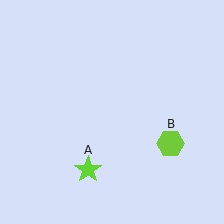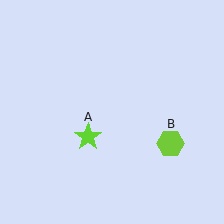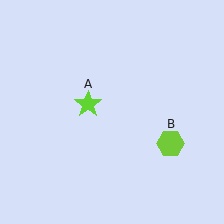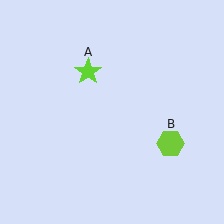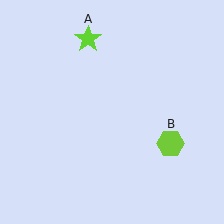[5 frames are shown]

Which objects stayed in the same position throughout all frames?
Lime hexagon (object B) remained stationary.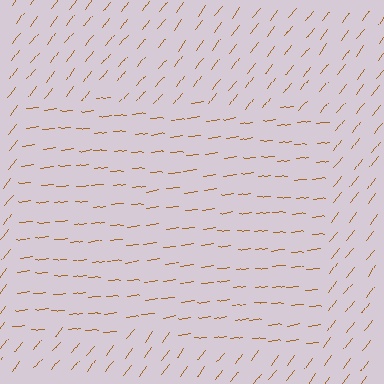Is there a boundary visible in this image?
Yes, there is a texture boundary formed by a change in line orientation.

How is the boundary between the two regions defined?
The boundary is defined purely by a change in line orientation (approximately 45 degrees difference). All lines are the same color and thickness.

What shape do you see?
I see a rectangle.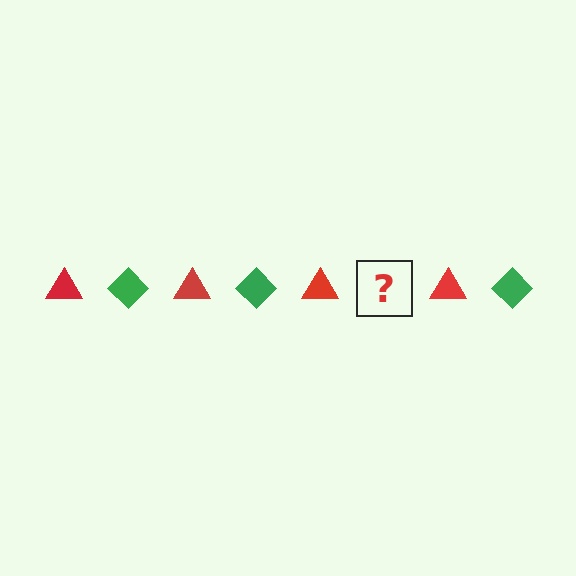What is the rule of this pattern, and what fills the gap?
The rule is that the pattern alternates between red triangle and green diamond. The gap should be filled with a green diamond.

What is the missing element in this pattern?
The missing element is a green diamond.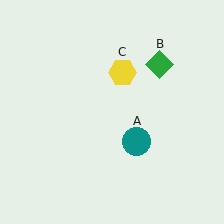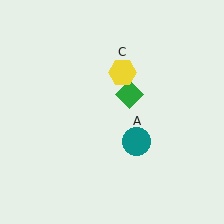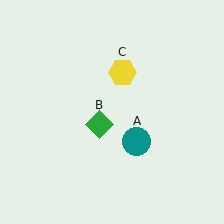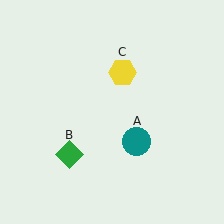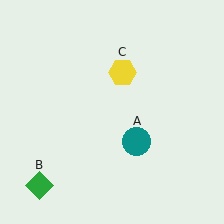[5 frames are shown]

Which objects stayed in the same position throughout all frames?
Teal circle (object A) and yellow hexagon (object C) remained stationary.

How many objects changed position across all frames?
1 object changed position: green diamond (object B).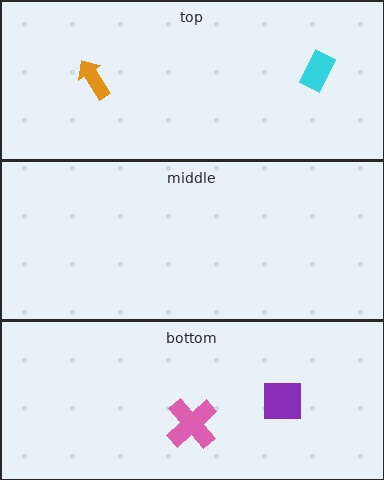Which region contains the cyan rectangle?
The top region.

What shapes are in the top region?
The cyan rectangle, the orange arrow.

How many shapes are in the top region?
2.